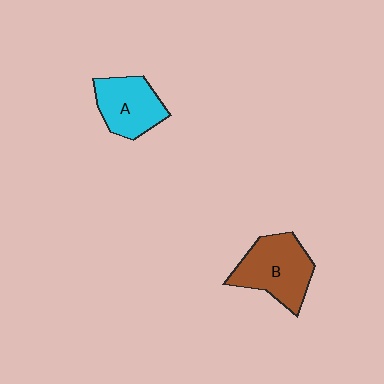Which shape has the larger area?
Shape B (brown).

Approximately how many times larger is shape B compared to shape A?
Approximately 1.2 times.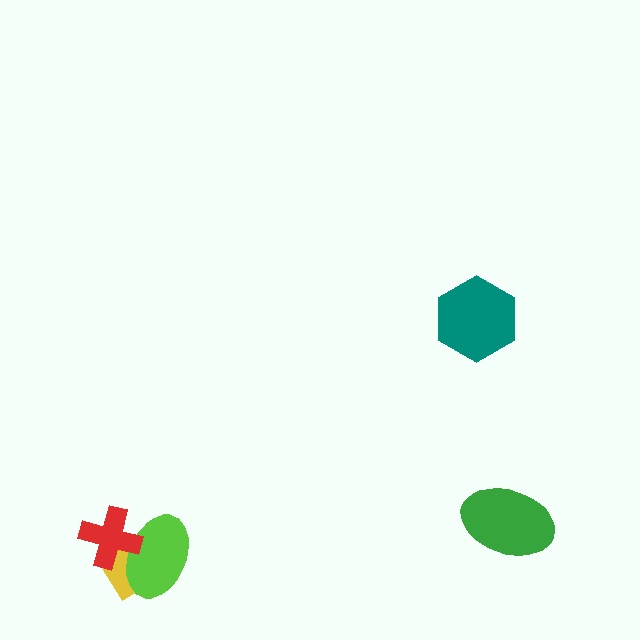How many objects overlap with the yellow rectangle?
2 objects overlap with the yellow rectangle.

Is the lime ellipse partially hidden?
Yes, it is partially covered by another shape.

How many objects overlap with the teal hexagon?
0 objects overlap with the teal hexagon.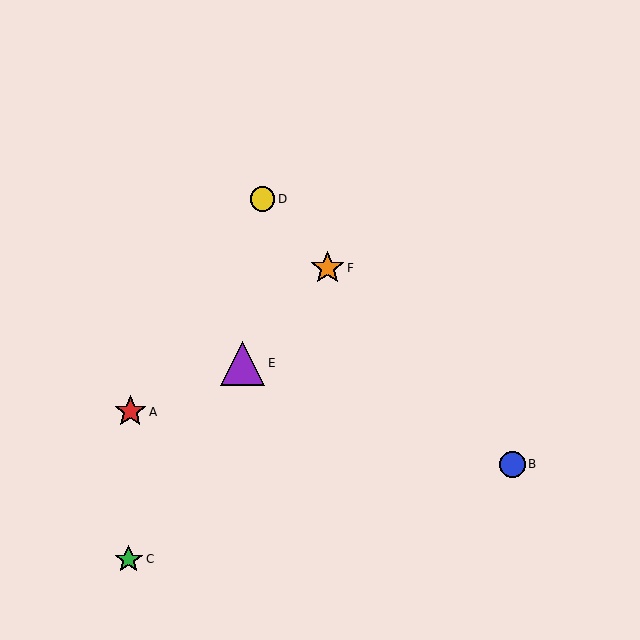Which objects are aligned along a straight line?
Objects B, D, F are aligned along a straight line.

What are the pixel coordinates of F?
Object F is at (327, 268).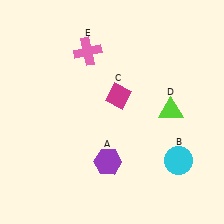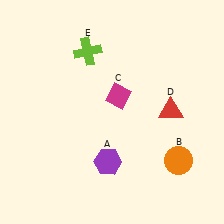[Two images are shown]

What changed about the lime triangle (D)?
In Image 1, D is lime. In Image 2, it changed to red.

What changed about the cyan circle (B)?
In Image 1, B is cyan. In Image 2, it changed to orange.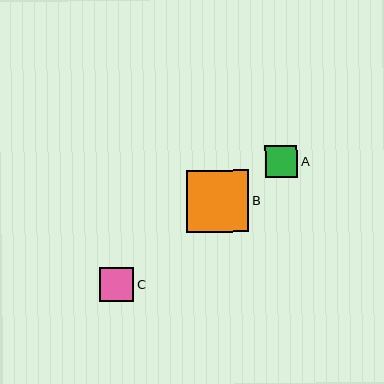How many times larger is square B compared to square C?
Square B is approximately 1.8 times the size of square C.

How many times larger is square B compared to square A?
Square B is approximately 1.9 times the size of square A.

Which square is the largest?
Square B is the largest with a size of approximately 62 pixels.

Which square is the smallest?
Square A is the smallest with a size of approximately 33 pixels.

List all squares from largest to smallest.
From largest to smallest: B, C, A.